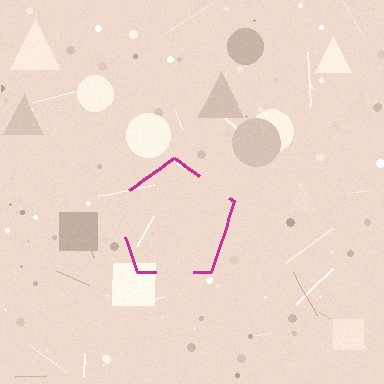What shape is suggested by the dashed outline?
The dashed outline suggests a pentagon.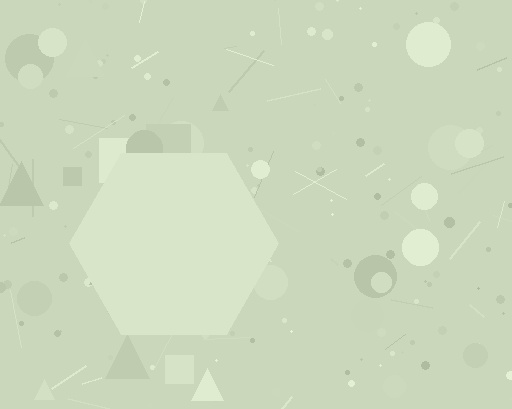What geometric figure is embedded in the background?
A hexagon is embedded in the background.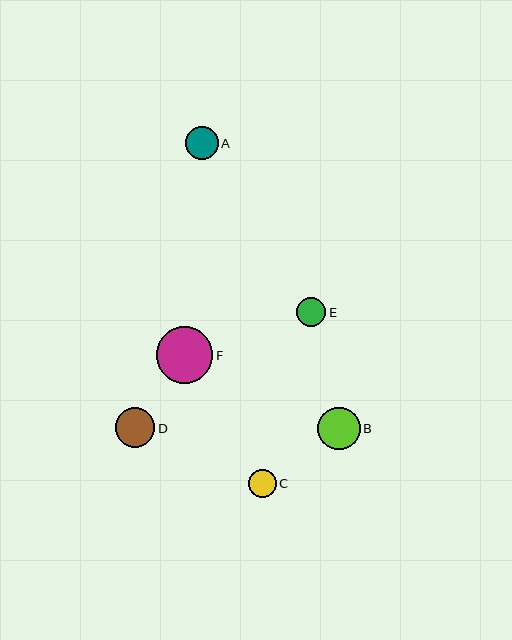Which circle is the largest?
Circle F is the largest with a size of approximately 57 pixels.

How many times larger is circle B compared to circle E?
Circle B is approximately 1.5 times the size of circle E.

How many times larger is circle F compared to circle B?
Circle F is approximately 1.3 times the size of circle B.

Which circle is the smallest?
Circle C is the smallest with a size of approximately 28 pixels.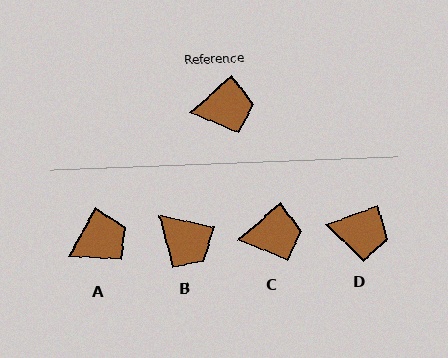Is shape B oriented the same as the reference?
No, it is off by about 53 degrees.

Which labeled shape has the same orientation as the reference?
C.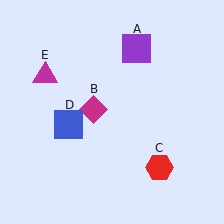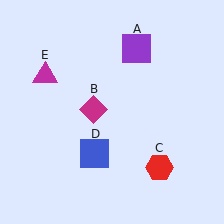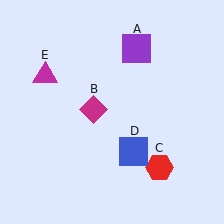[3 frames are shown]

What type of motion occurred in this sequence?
The blue square (object D) rotated counterclockwise around the center of the scene.